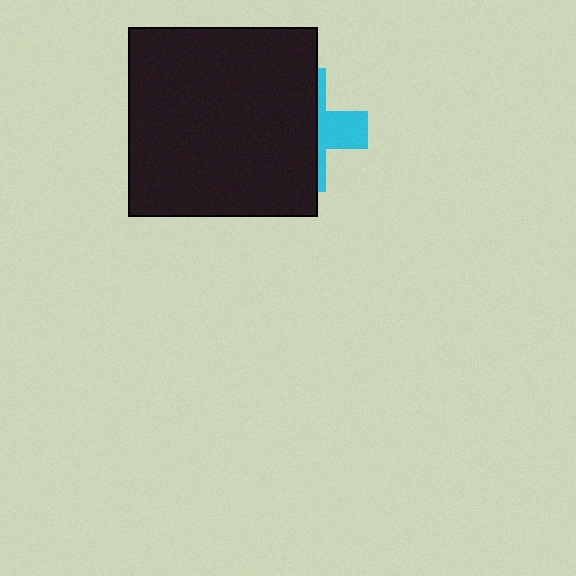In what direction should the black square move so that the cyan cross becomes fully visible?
The black square should move left. That is the shortest direction to clear the overlap and leave the cyan cross fully visible.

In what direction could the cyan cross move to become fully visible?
The cyan cross could move right. That would shift it out from behind the black square entirely.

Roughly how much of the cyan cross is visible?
A small part of it is visible (roughly 33%).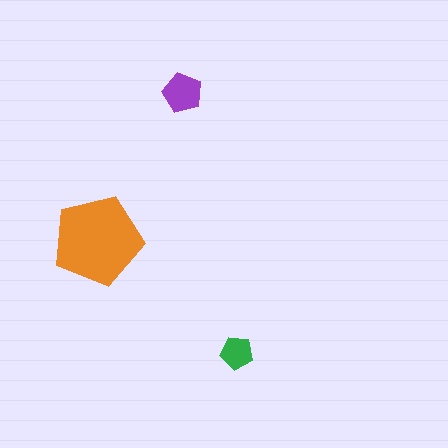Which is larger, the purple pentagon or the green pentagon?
The purple one.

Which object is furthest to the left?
The orange pentagon is leftmost.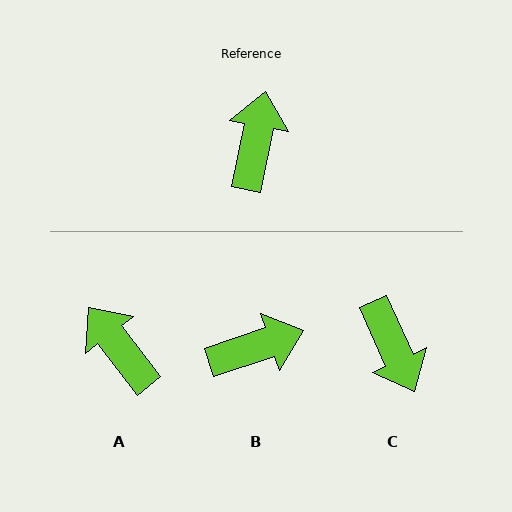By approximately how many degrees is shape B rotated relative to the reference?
Approximately 60 degrees clockwise.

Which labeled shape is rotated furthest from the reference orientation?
C, about 144 degrees away.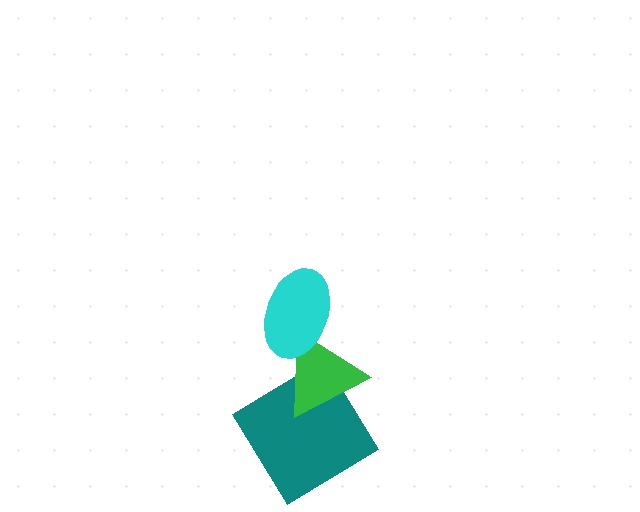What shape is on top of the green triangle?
The cyan ellipse is on top of the green triangle.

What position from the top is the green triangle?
The green triangle is 2nd from the top.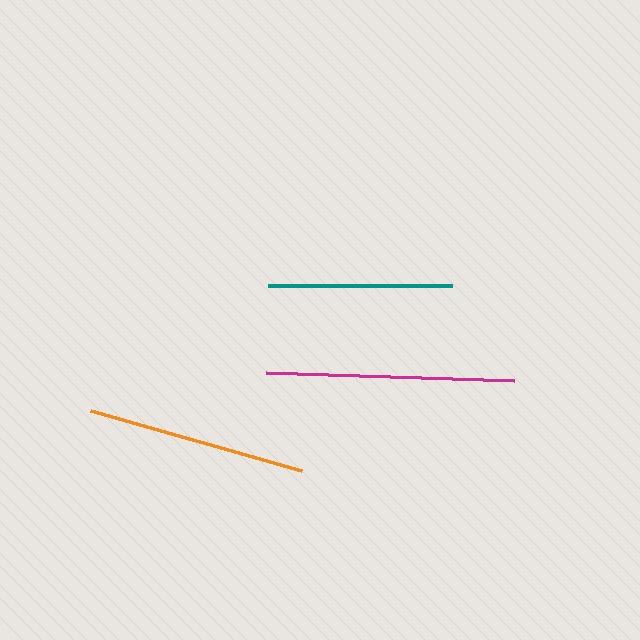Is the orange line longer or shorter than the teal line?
The orange line is longer than the teal line.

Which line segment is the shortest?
The teal line is the shortest at approximately 184 pixels.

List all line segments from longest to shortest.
From longest to shortest: magenta, orange, teal.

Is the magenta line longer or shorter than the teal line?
The magenta line is longer than the teal line.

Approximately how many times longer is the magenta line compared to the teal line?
The magenta line is approximately 1.3 times the length of the teal line.